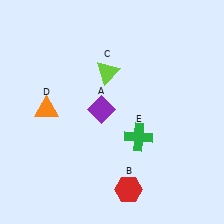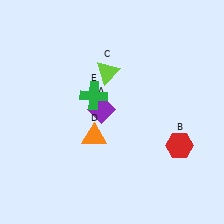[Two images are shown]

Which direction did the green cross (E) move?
The green cross (E) moved left.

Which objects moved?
The objects that moved are: the red hexagon (B), the orange triangle (D), the green cross (E).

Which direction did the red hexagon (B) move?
The red hexagon (B) moved right.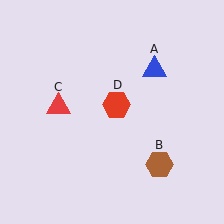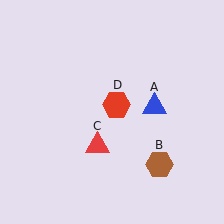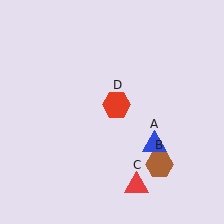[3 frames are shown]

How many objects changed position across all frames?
2 objects changed position: blue triangle (object A), red triangle (object C).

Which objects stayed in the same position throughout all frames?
Brown hexagon (object B) and red hexagon (object D) remained stationary.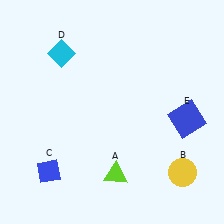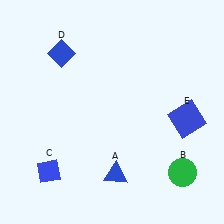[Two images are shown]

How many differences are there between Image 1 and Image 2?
There are 3 differences between the two images.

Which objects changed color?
A changed from lime to blue. B changed from yellow to green. D changed from cyan to blue.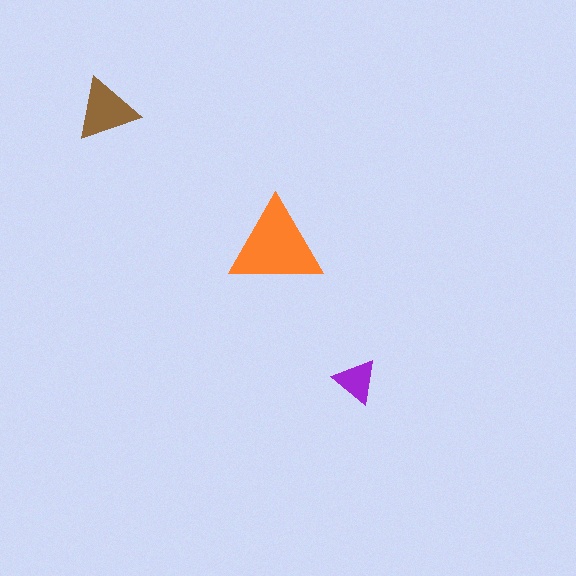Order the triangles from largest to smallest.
the orange one, the brown one, the purple one.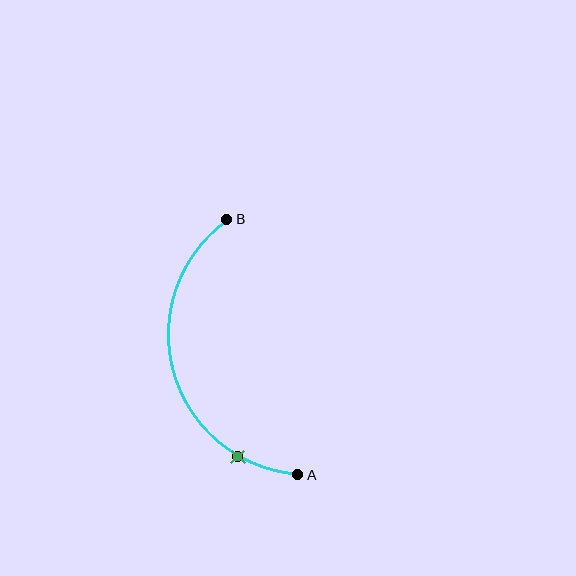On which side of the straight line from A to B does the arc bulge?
The arc bulges to the left of the straight line connecting A and B.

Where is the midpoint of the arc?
The arc midpoint is the point on the curve farthest from the straight line joining A and B. It sits to the left of that line.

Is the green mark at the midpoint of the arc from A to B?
No. The green mark lies on the arc but is closer to endpoint A. The arc midpoint would be at the point on the curve equidistant along the arc from both A and B.